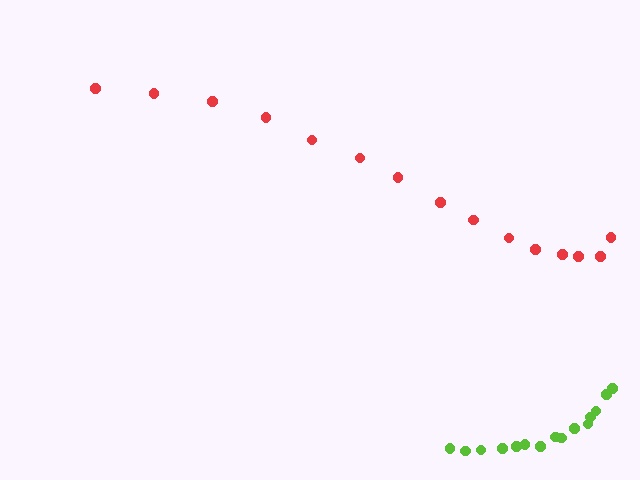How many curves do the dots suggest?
There are 2 distinct paths.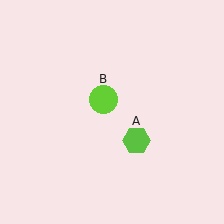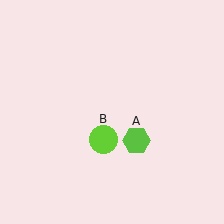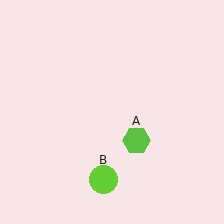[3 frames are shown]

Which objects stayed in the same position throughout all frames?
Lime hexagon (object A) remained stationary.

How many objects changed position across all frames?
1 object changed position: lime circle (object B).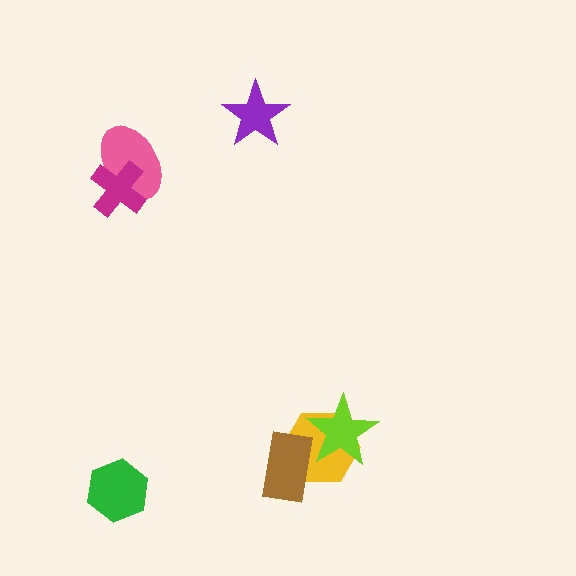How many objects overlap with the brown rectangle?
2 objects overlap with the brown rectangle.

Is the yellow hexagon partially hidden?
Yes, it is partially covered by another shape.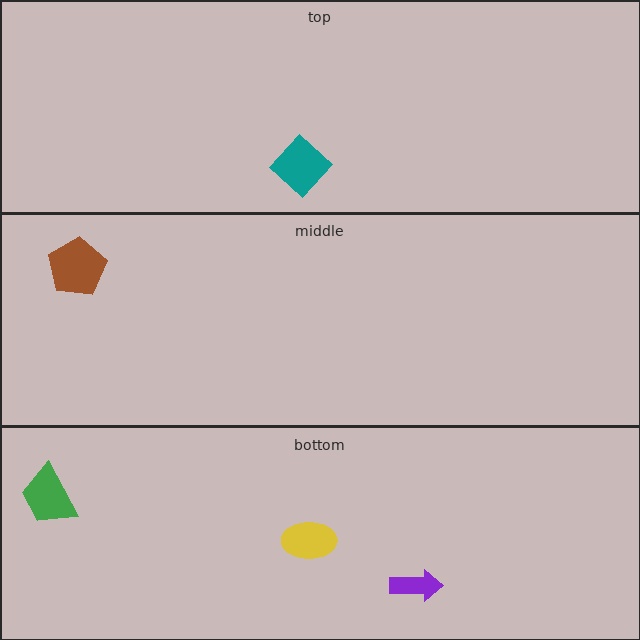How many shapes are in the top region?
1.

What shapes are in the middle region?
The brown pentagon.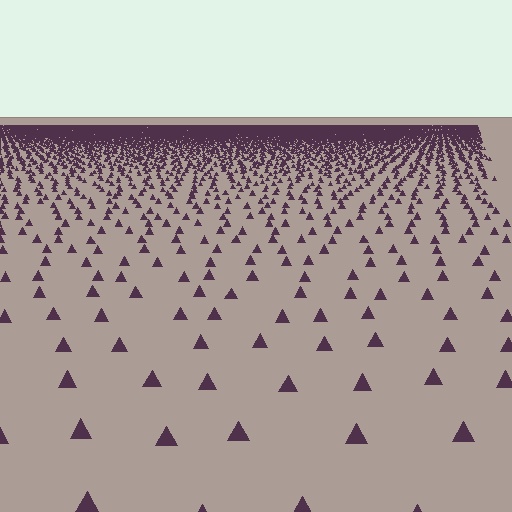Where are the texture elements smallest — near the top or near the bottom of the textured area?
Near the top.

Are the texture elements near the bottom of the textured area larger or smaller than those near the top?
Larger. Near the bottom, elements are closer to the viewer and appear at a bigger on-screen size.